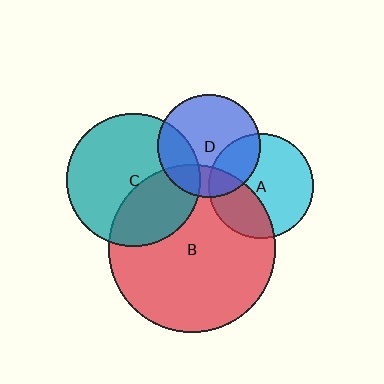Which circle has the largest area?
Circle B (red).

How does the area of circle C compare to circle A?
Approximately 1.6 times.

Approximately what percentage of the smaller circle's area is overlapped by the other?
Approximately 35%.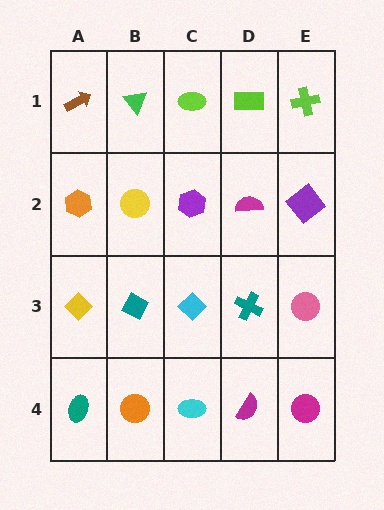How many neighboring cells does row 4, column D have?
3.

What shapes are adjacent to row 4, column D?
A teal cross (row 3, column D), a cyan ellipse (row 4, column C), a magenta circle (row 4, column E).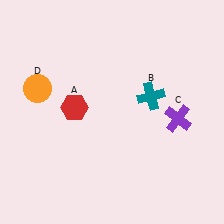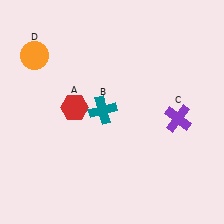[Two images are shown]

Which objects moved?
The objects that moved are: the teal cross (B), the orange circle (D).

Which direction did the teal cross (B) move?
The teal cross (B) moved left.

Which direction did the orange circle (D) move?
The orange circle (D) moved up.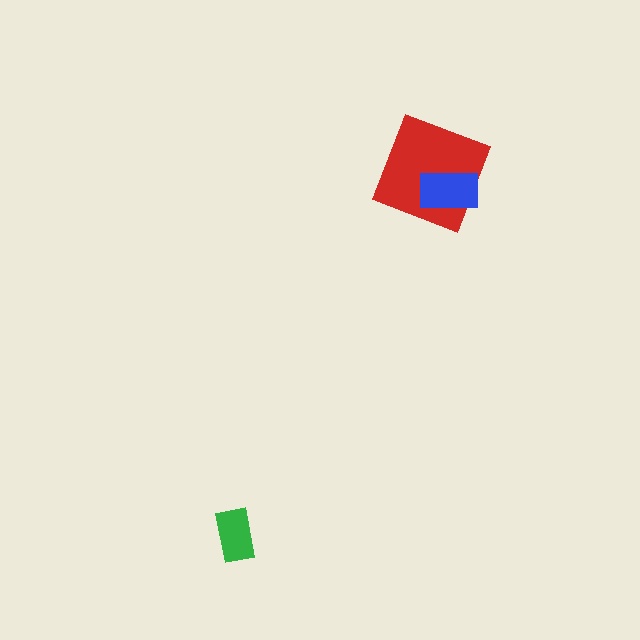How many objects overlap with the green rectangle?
0 objects overlap with the green rectangle.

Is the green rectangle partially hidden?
No, no other shape covers it.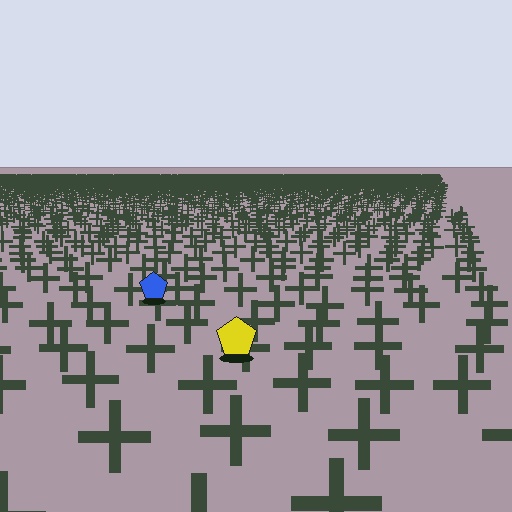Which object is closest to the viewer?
The yellow pentagon is closest. The texture marks near it are larger and more spread out.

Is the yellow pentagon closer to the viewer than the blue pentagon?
Yes. The yellow pentagon is closer — you can tell from the texture gradient: the ground texture is coarser near it.